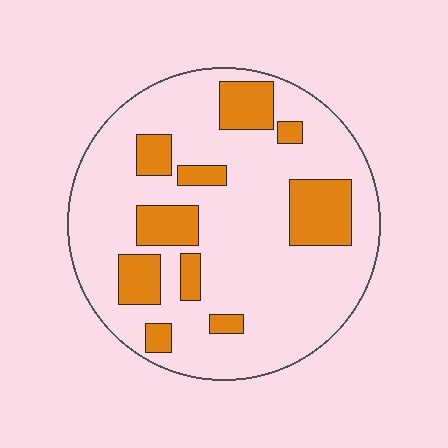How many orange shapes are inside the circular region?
10.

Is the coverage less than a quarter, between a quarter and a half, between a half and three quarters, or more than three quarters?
Less than a quarter.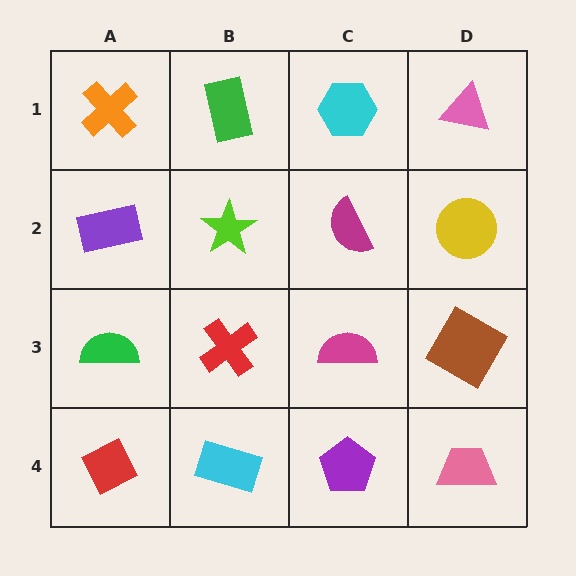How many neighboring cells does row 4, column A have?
2.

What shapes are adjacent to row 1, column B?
A lime star (row 2, column B), an orange cross (row 1, column A), a cyan hexagon (row 1, column C).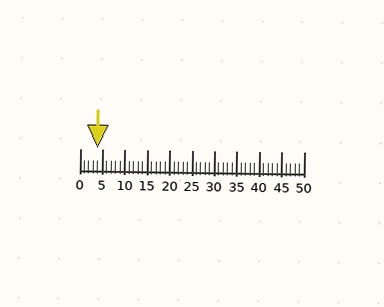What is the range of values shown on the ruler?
The ruler shows values from 0 to 50.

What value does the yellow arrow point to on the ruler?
The yellow arrow points to approximately 4.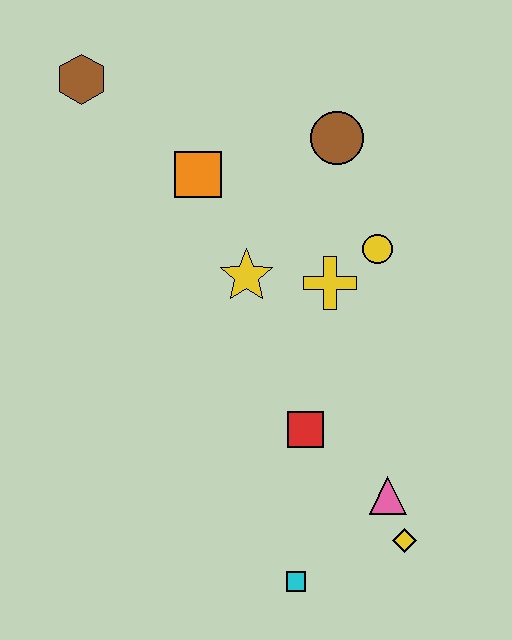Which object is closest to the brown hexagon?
The orange square is closest to the brown hexagon.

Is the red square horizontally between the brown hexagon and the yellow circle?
Yes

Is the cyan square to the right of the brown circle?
No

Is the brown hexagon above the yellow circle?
Yes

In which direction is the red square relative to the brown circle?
The red square is below the brown circle.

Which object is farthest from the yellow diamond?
The brown hexagon is farthest from the yellow diamond.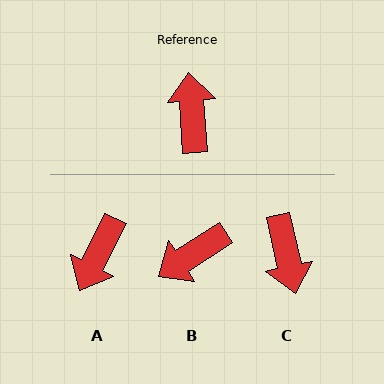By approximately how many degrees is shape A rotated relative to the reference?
Approximately 149 degrees counter-clockwise.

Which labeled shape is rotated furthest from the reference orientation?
C, about 172 degrees away.